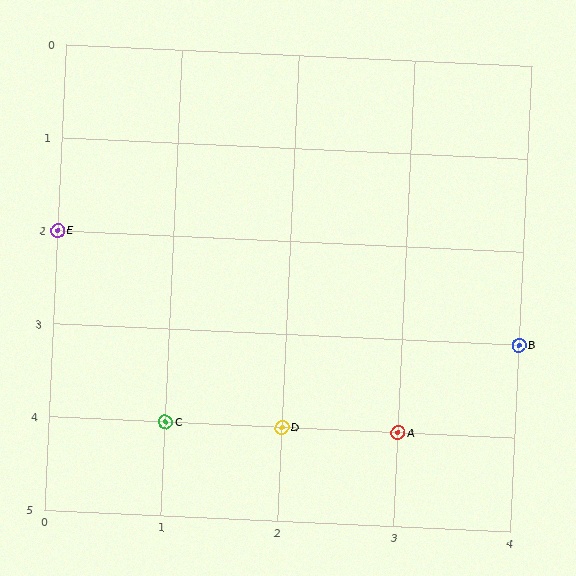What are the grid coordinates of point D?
Point D is at grid coordinates (2, 4).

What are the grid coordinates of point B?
Point B is at grid coordinates (4, 3).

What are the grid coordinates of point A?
Point A is at grid coordinates (3, 4).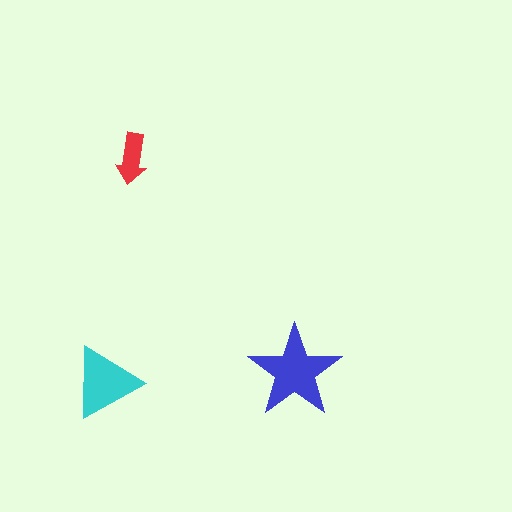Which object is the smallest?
The red arrow.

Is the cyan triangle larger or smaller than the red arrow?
Larger.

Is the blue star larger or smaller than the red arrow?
Larger.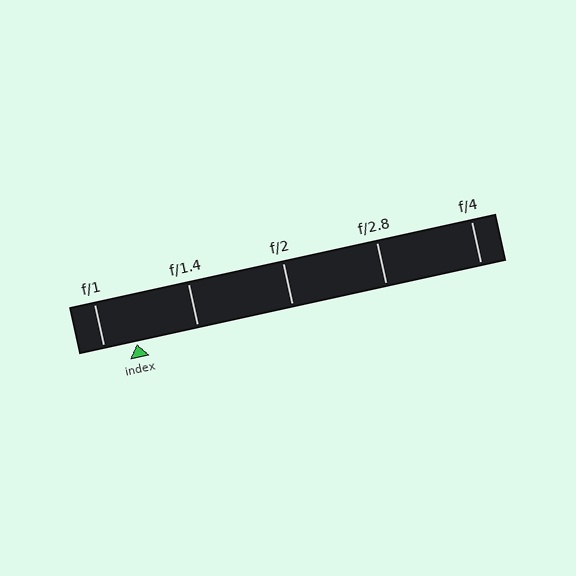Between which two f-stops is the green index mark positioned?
The index mark is between f/1 and f/1.4.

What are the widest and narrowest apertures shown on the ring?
The widest aperture shown is f/1 and the narrowest is f/4.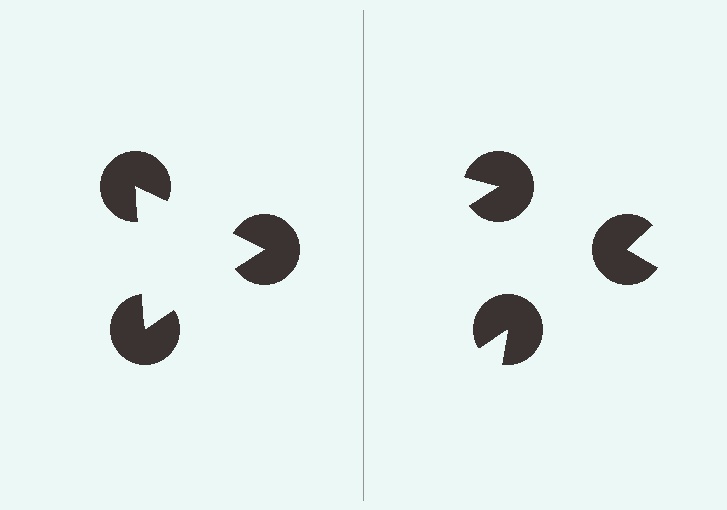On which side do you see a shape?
An illusory triangle appears on the left side. On the right side the wedge cuts are rotated, so no coherent shape forms.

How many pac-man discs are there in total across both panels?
6 — 3 on each side.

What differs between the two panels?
The pac-man discs are positioned identically on both sides; only the wedge orientations differ. On the left they align to a triangle; on the right they are misaligned.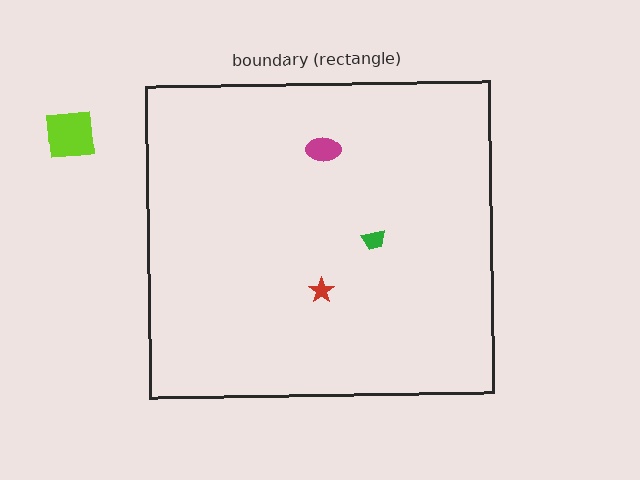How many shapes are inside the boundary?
3 inside, 1 outside.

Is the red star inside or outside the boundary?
Inside.